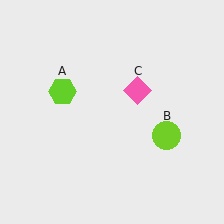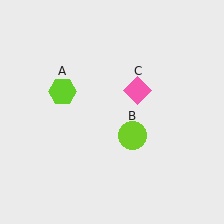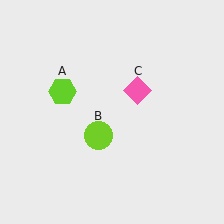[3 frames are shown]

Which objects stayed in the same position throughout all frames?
Lime hexagon (object A) and pink diamond (object C) remained stationary.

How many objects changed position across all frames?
1 object changed position: lime circle (object B).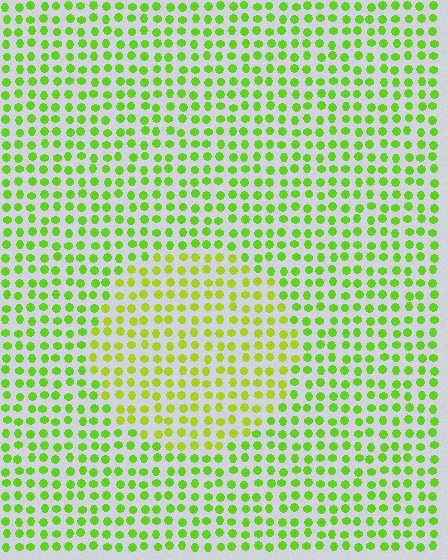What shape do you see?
I see a circle.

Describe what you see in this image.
The image is filled with small lime elements in a uniform arrangement. A circle-shaped region is visible where the elements are tinted to a slightly different hue, forming a subtle color boundary.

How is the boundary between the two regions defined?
The boundary is defined purely by a slight shift in hue (about 24 degrees). Spacing, size, and orientation are identical on both sides.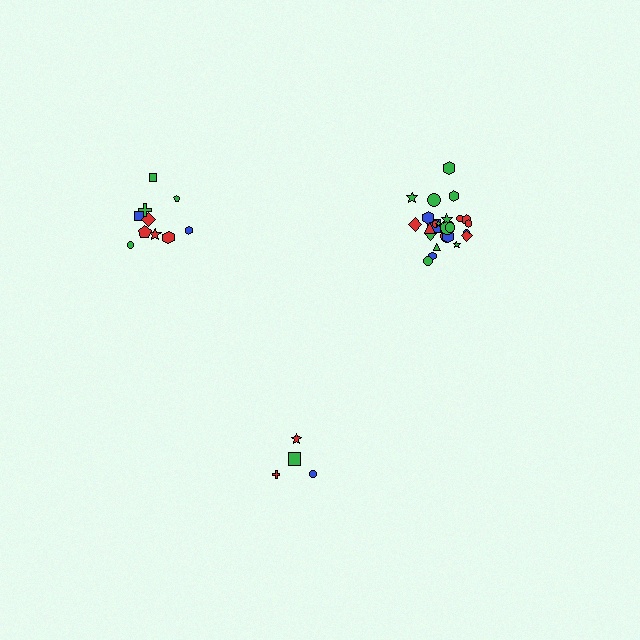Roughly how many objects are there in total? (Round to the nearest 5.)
Roughly 40 objects in total.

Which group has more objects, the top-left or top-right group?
The top-right group.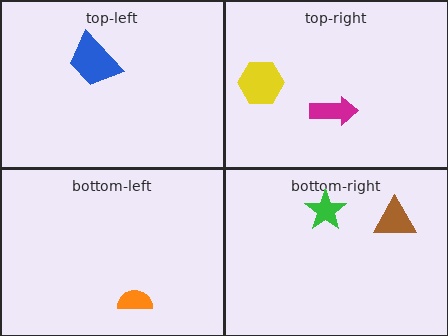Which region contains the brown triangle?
The bottom-right region.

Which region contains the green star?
The bottom-right region.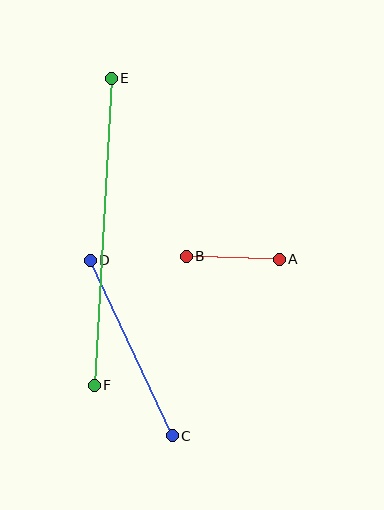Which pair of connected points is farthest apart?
Points E and F are farthest apart.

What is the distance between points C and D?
The distance is approximately 194 pixels.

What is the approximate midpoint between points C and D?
The midpoint is at approximately (131, 348) pixels.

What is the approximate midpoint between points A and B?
The midpoint is at approximately (233, 258) pixels.